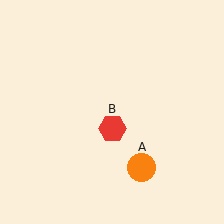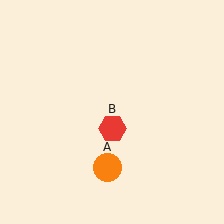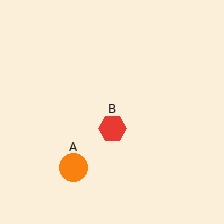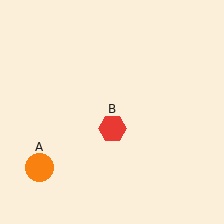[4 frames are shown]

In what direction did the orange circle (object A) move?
The orange circle (object A) moved left.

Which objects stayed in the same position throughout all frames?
Red hexagon (object B) remained stationary.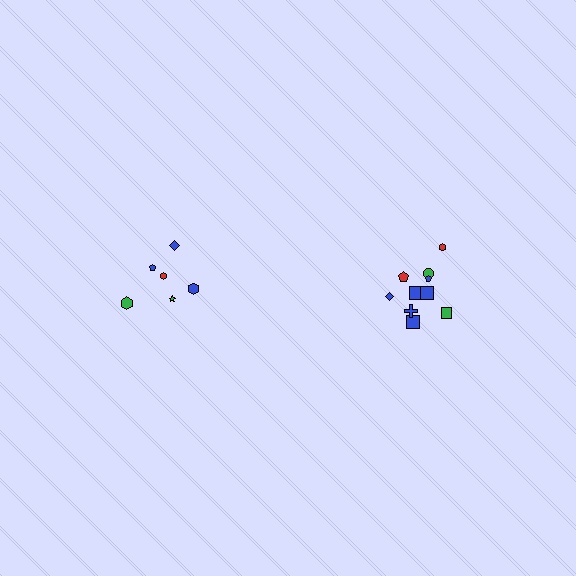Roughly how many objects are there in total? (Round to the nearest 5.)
Roughly 15 objects in total.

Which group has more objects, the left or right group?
The right group.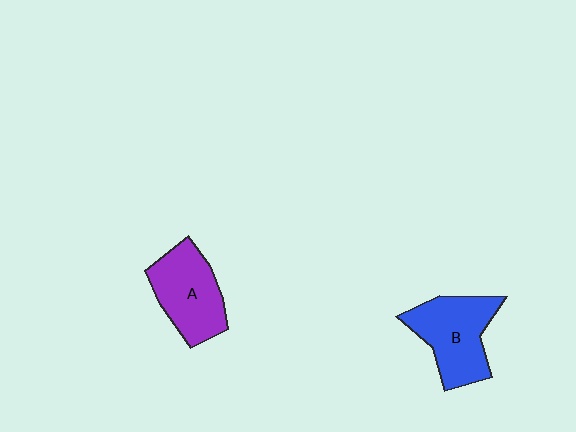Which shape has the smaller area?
Shape A (purple).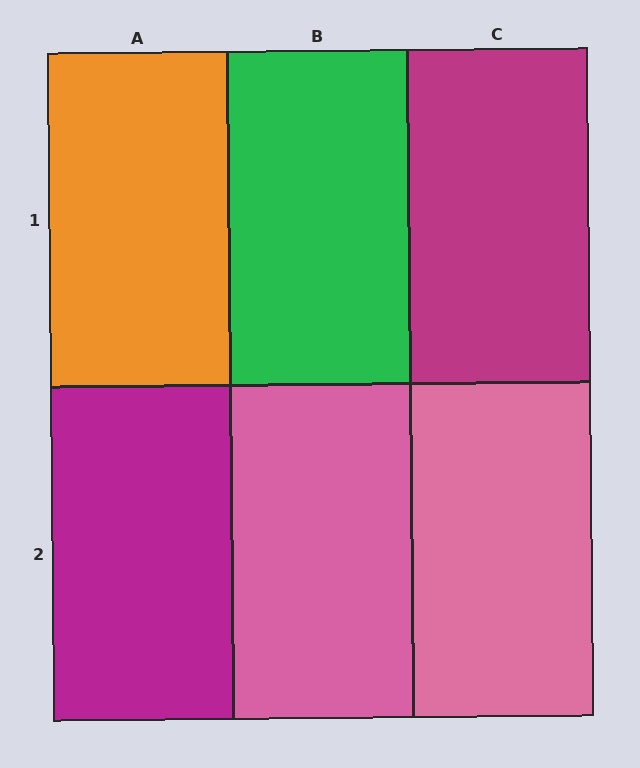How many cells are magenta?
2 cells are magenta.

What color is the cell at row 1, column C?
Magenta.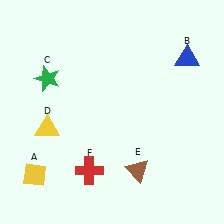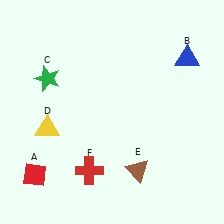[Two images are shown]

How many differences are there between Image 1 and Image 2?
There is 1 difference between the two images.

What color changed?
The diamond (A) changed from yellow in Image 1 to red in Image 2.